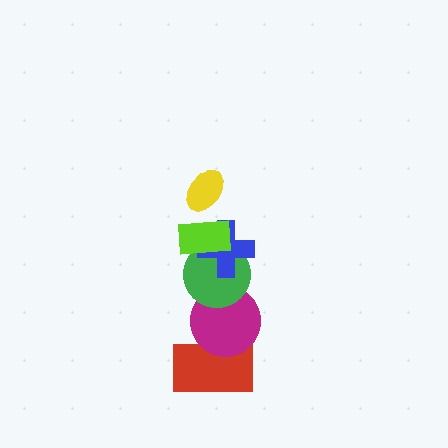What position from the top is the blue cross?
The blue cross is 3rd from the top.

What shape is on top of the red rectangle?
The magenta circle is on top of the red rectangle.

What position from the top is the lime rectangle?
The lime rectangle is 2nd from the top.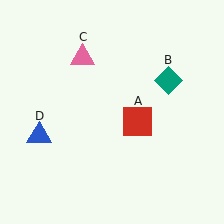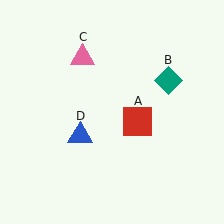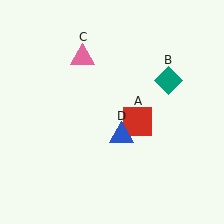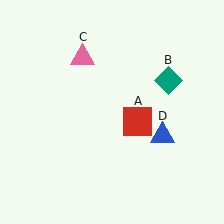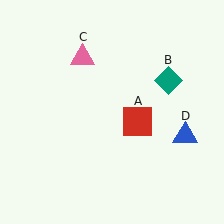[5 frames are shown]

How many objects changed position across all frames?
1 object changed position: blue triangle (object D).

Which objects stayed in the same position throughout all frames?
Red square (object A) and teal diamond (object B) and pink triangle (object C) remained stationary.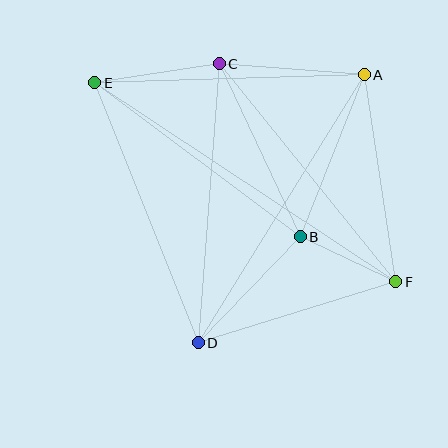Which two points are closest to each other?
Points B and F are closest to each other.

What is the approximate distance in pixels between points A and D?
The distance between A and D is approximately 315 pixels.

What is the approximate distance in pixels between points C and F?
The distance between C and F is approximately 281 pixels.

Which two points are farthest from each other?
Points E and F are farthest from each other.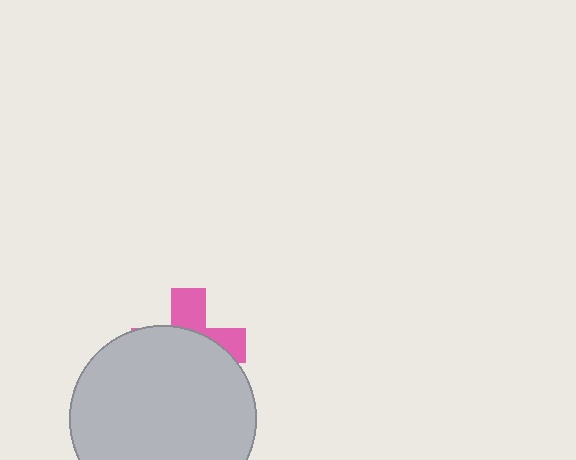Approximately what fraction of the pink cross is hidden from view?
Roughly 66% of the pink cross is hidden behind the light gray circle.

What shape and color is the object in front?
The object in front is a light gray circle.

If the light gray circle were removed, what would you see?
You would see the complete pink cross.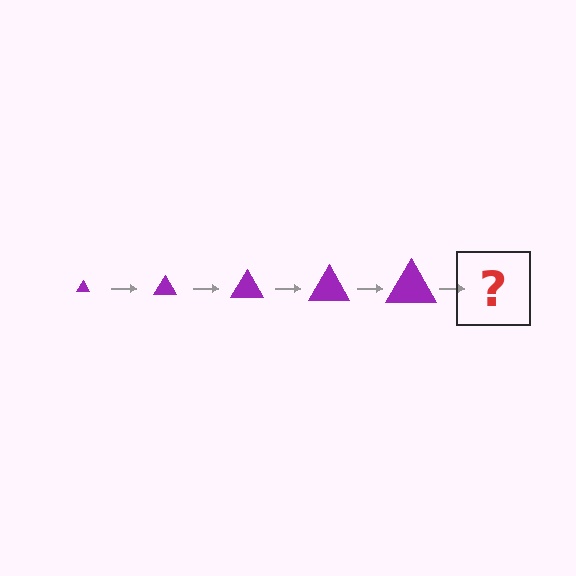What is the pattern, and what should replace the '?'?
The pattern is that the triangle gets progressively larger each step. The '?' should be a purple triangle, larger than the previous one.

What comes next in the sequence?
The next element should be a purple triangle, larger than the previous one.